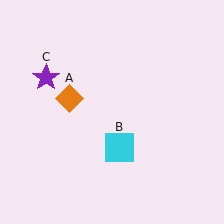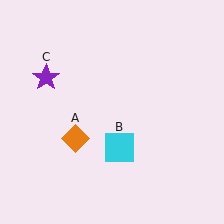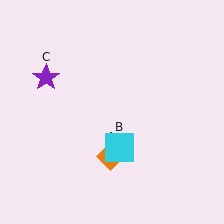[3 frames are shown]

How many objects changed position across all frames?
1 object changed position: orange diamond (object A).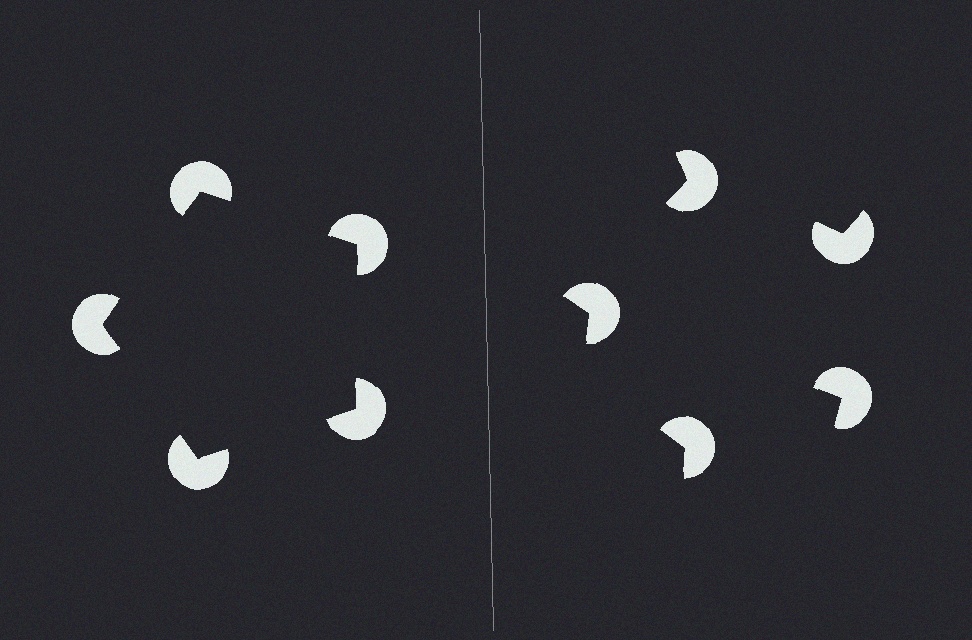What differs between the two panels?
The pac-man discs are positioned identically on both sides; only the wedge orientations differ. On the left they align to a pentagon; on the right they are misaligned.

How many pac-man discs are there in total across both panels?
10 — 5 on each side.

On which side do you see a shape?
An illusory pentagon appears on the left side. On the right side the wedge cuts are rotated, so no coherent shape forms.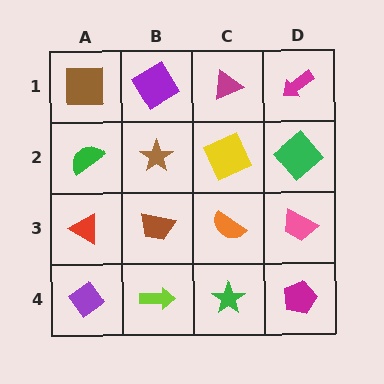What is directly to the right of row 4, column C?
A magenta pentagon.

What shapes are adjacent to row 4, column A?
A red triangle (row 3, column A), a lime arrow (row 4, column B).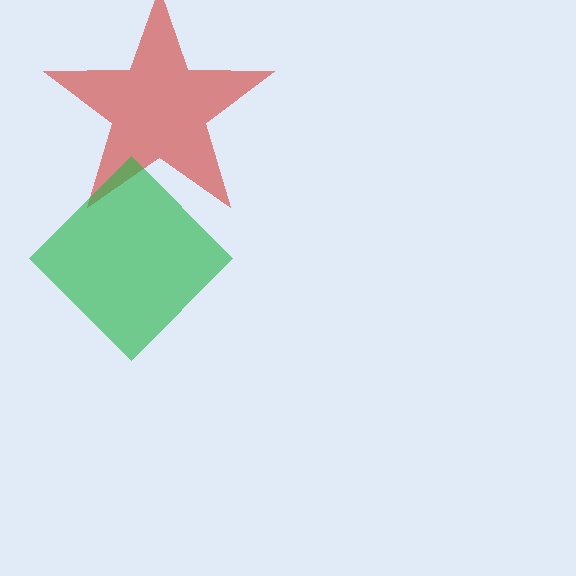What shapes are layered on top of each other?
The layered shapes are: a red star, a green diamond.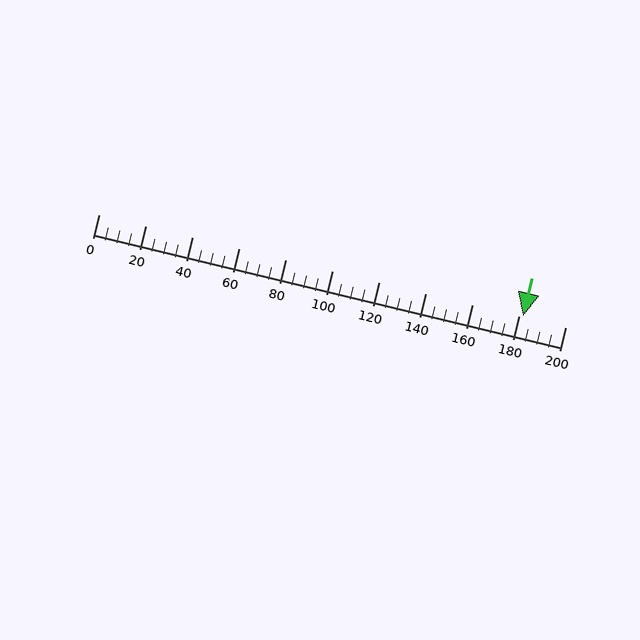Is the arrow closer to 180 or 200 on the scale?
The arrow is closer to 180.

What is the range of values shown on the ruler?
The ruler shows values from 0 to 200.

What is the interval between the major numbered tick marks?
The major tick marks are spaced 20 units apart.